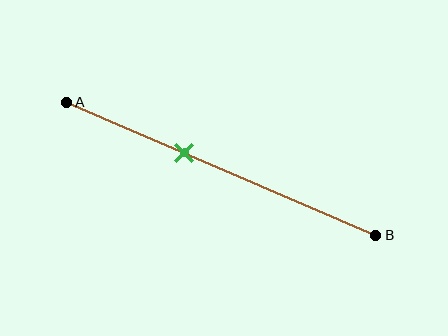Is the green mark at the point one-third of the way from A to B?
No, the mark is at about 40% from A, not at the 33% one-third point.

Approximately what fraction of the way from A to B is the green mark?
The green mark is approximately 40% of the way from A to B.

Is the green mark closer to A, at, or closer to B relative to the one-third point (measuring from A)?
The green mark is closer to point B than the one-third point of segment AB.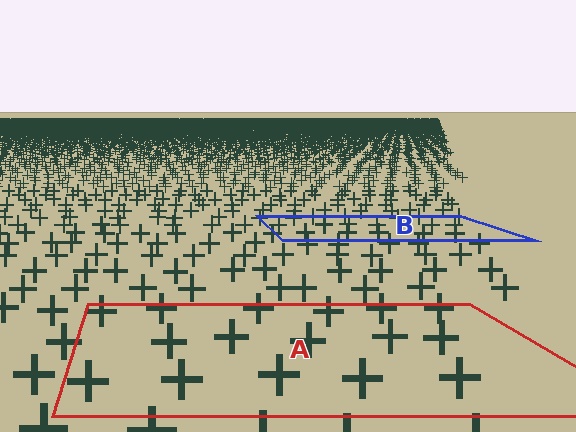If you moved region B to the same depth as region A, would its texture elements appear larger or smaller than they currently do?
They would appear larger. At a closer depth, the same texture elements are projected at a bigger on-screen size.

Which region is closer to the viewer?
Region A is closer. The texture elements there are larger and more spread out.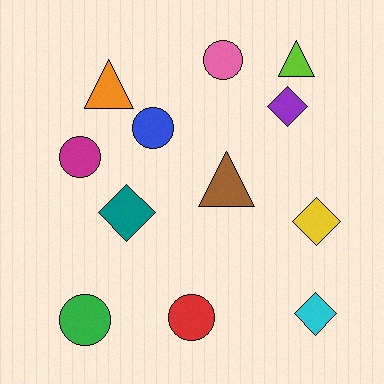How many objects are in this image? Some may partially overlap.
There are 12 objects.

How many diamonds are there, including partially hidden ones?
There are 4 diamonds.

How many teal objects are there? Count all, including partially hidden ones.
There is 1 teal object.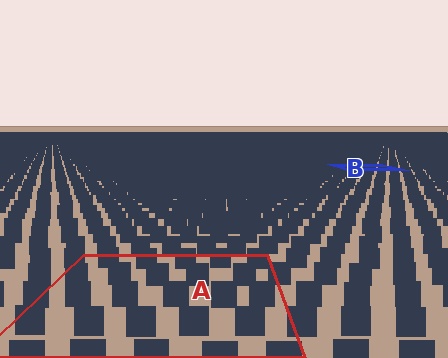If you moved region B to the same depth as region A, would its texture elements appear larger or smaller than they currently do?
They would appear larger. At a closer depth, the same texture elements are projected at a bigger on-screen size.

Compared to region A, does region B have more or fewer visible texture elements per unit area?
Region B has more texture elements per unit area — they are packed more densely because it is farther away.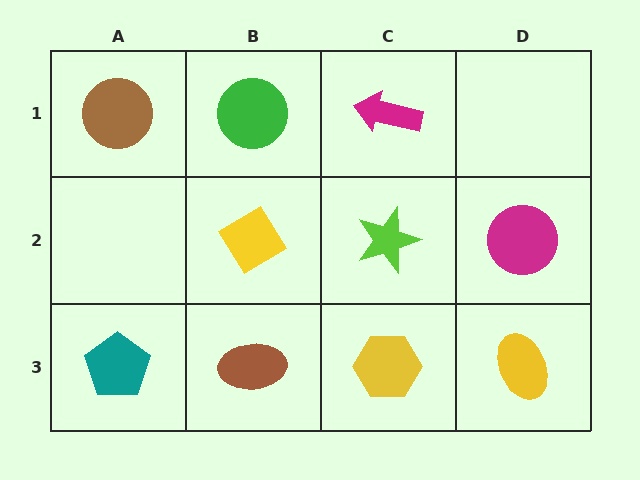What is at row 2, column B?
A yellow diamond.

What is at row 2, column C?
A lime star.